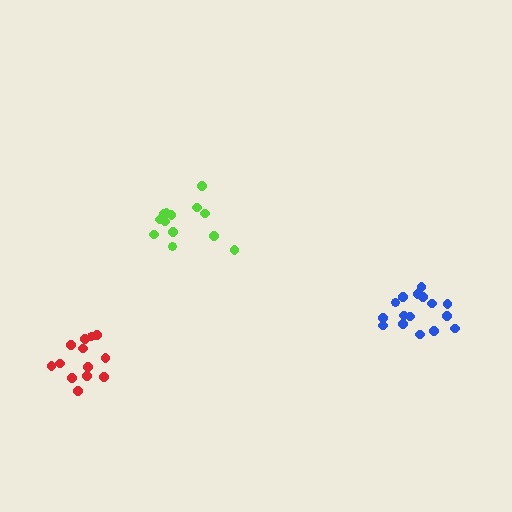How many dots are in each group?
Group 1: 13 dots, Group 2: 16 dots, Group 3: 13 dots (42 total).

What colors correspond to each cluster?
The clusters are colored: lime, blue, red.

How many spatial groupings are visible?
There are 3 spatial groupings.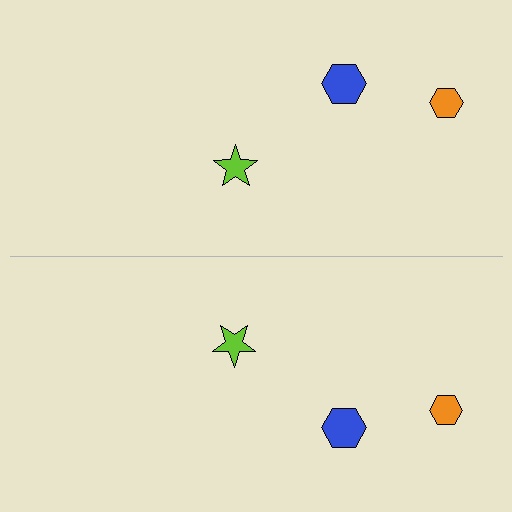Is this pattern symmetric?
Yes, this pattern has bilateral (reflection) symmetry.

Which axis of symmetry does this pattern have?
The pattern has a horizontal axis of symmetry running through the center of the image.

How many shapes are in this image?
There are 6 shapes in this image.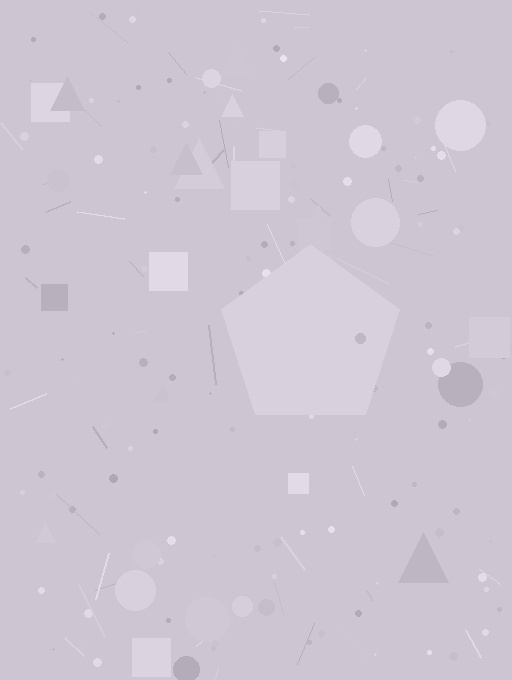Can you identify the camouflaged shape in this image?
The camouflaged shape is a pentagon.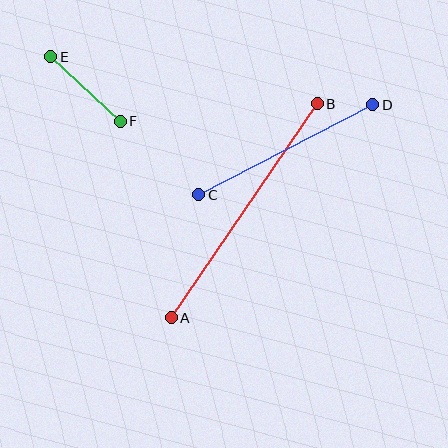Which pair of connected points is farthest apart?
Points A and B are farthest apart.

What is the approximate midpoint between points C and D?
The midpoint is at approximately (286, 150) pixels.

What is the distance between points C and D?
The distance is approximately 196 pixels.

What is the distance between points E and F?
The distance is approximately 95 pixels.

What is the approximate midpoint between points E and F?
The midpoint is at approximately (86, 89) pixels.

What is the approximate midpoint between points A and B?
The midpoint is at approximately (244, 211) pixels.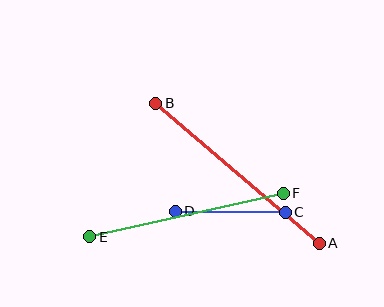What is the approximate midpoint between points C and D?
The midpoint is at approximately (230, 212) pixels.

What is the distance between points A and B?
The distance is approximately 215 pixels.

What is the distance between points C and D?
The distance is approximately 110 pixels.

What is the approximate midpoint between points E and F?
The midpoint is at approximately (186, 215) pixels.